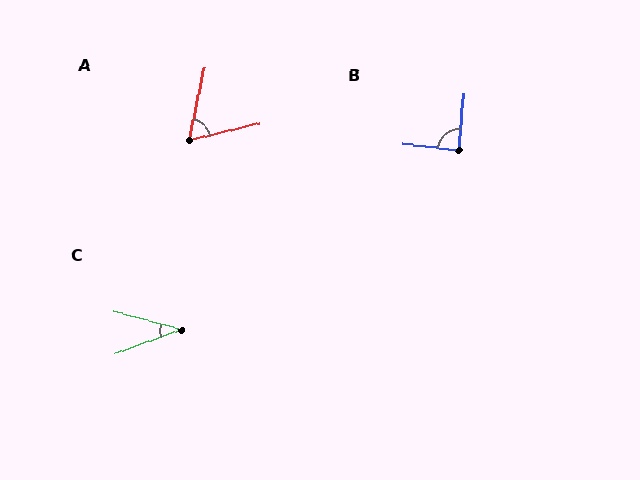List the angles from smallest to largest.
C (35°), A (65°), B (88°).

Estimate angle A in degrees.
Approximately 65 degrees.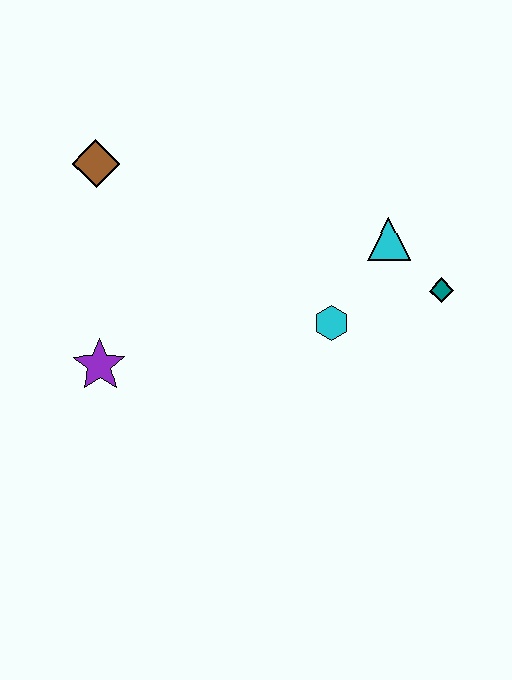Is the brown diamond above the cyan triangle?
Yes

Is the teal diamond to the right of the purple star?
Yes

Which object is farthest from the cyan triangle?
The purple star is farthest from the cyan triangle.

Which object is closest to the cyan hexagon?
The cyan triangle is closest to the cyan hexagon.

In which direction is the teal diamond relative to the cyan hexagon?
The teal diamond is to the right of the cyan hexagon.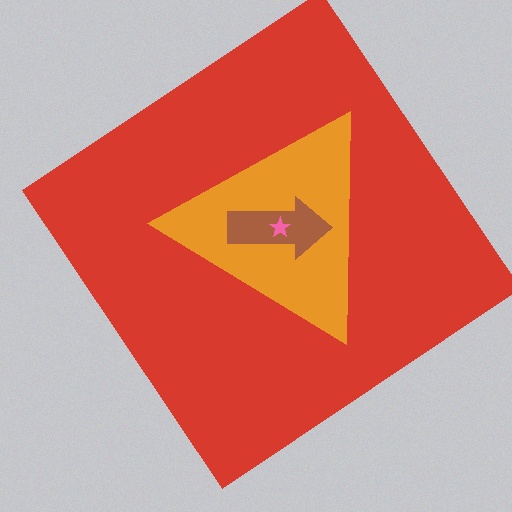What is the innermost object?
The pink star.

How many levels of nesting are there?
4.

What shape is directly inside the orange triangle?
The brown arrow.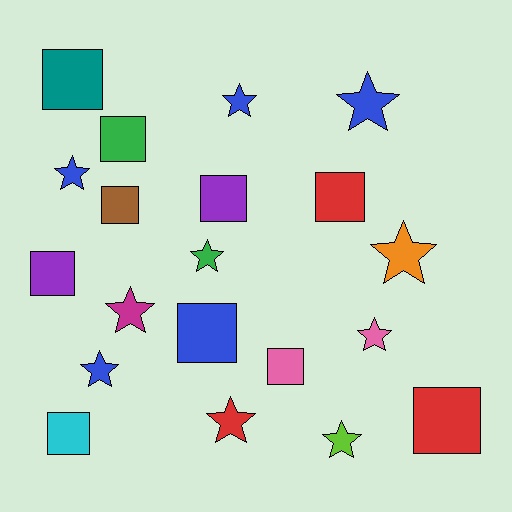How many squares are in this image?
There are 10 squares.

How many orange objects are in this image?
There is 1 orange object.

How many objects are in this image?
There are 20 objects.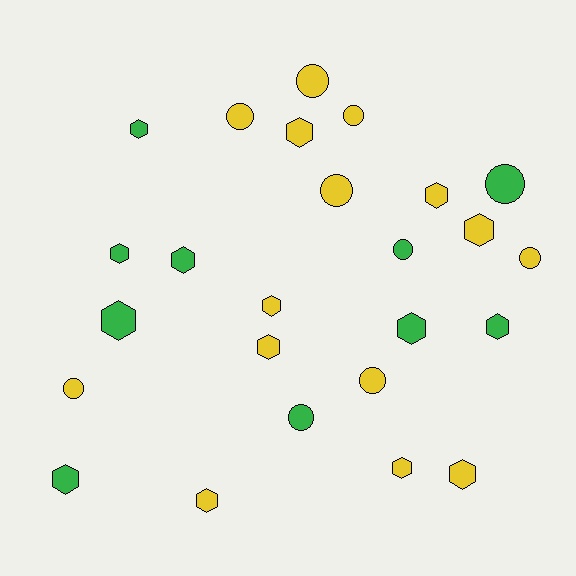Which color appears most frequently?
Yellow, with 15 objects.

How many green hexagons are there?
There are 7 green hexagons.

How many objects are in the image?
There are 25 objects.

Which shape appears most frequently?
Hexagon, with 15 objects.